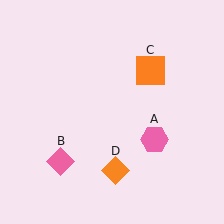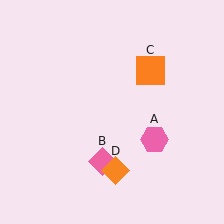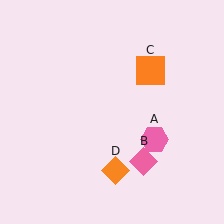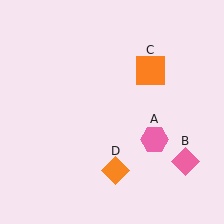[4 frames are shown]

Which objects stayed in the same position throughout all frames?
Pink hexagon (object A) and orange square (object C) and orange diamond (object D) remained stationary.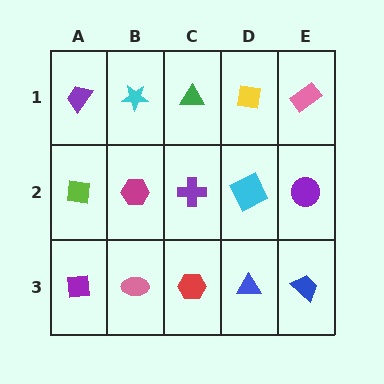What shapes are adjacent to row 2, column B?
A cyan star (row 1, column B), a pink ellipse (row 3, column B), a lime square (row 2, column A), a purple cross (row 2, column C).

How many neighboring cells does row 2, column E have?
3.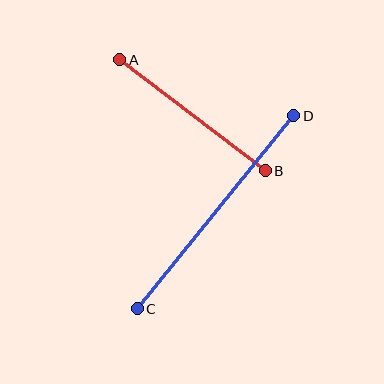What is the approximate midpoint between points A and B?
The midpoint is at approximately (193, 115) pixels.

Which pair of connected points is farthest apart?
Points C and D are farthest apart.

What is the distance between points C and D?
The distance is approximately 248 pixels.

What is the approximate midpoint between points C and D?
The midpoint is at approximately (215, 212) pixels.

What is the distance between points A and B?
The distance is approximately 183 pixels.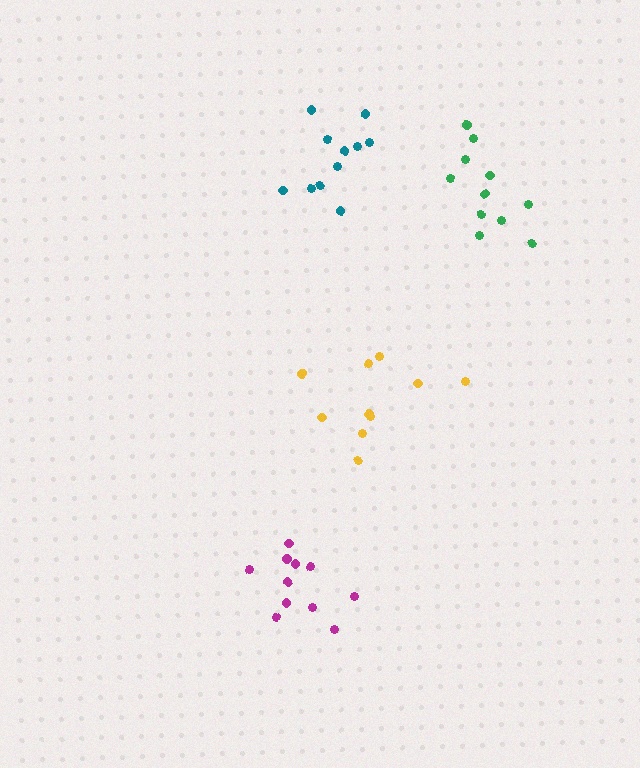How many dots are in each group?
Group 1: 11 dots, Group 2: 11 dots, Group 3: 10 dots, Group 4: 11 dots (43 total).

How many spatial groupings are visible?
There are 4 spatial groupings.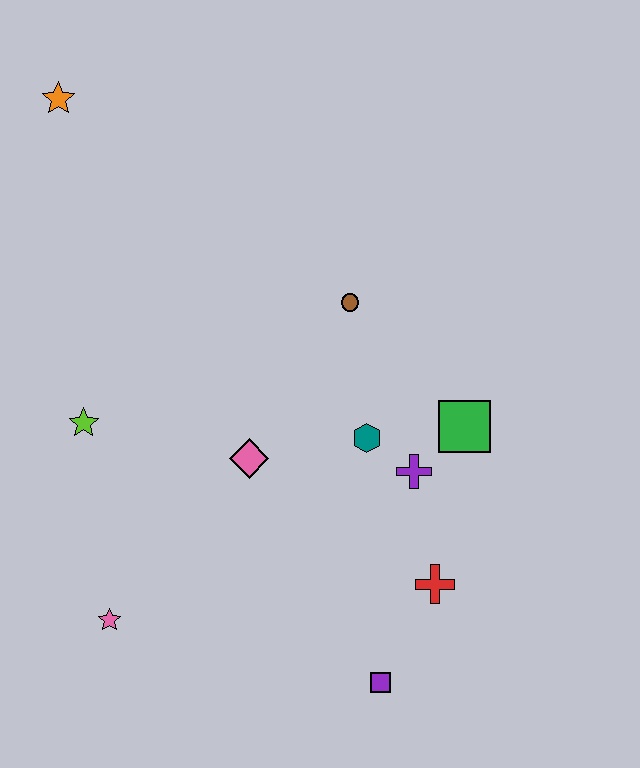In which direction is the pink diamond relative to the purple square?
The pink diamond is above the purple square.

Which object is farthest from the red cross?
The orange star is farthest from the red cross.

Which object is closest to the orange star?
The lime star is closest to the orange star.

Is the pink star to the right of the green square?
No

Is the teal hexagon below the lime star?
Yes